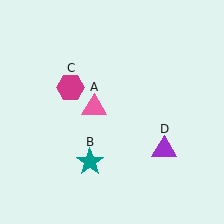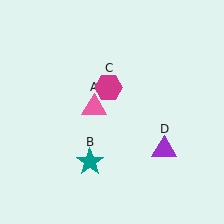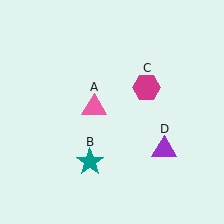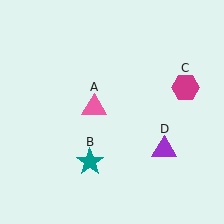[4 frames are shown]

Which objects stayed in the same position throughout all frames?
Pink triangle (object A) and teal star (object B) and purple triangle (object D) remained stationary.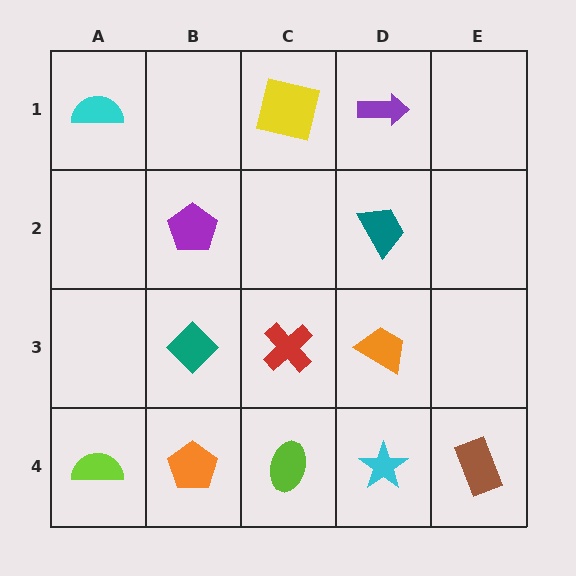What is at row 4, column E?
A brown rectangle.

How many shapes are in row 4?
5 shapes.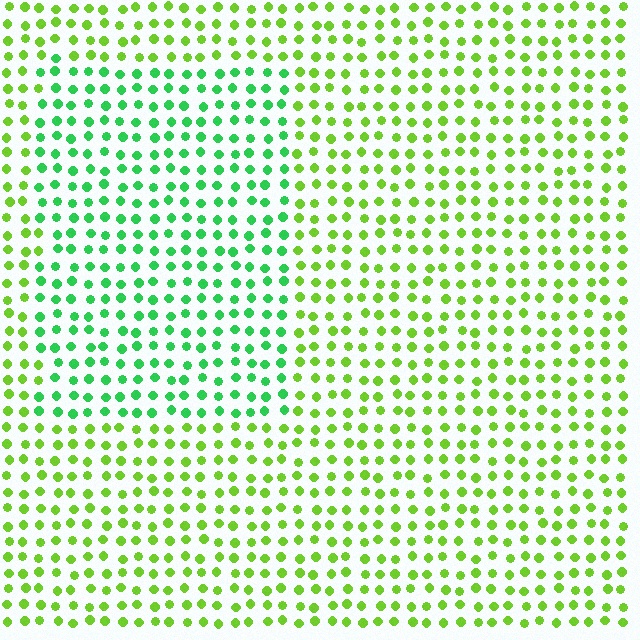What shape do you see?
I see a rectangle.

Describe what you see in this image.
The image is filled with small lime elements in a uniform arrangement. A rectangle-shaped region is visible where the elements are tinted to a slightly different hue, forming a subtle color boundary.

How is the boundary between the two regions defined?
The boundary is defined purely by a slight shift in hue (about 39 degrees). Spacing, size, and orientation are identical on both sides.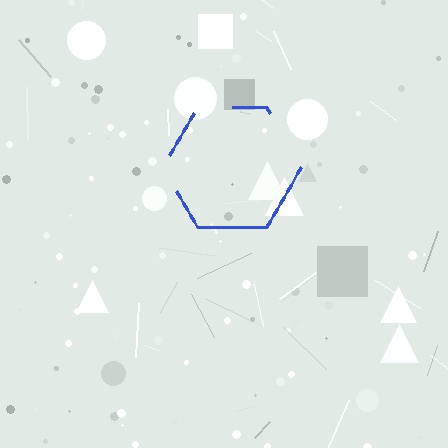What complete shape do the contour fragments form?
The contour fragments form a hexagon.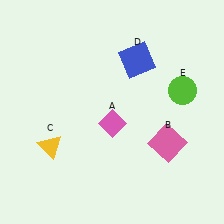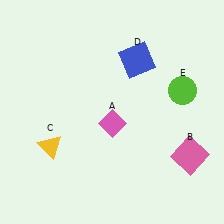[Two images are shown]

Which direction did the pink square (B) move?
The pink square (B) moved right.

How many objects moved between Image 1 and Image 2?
1 object moved between the two images.